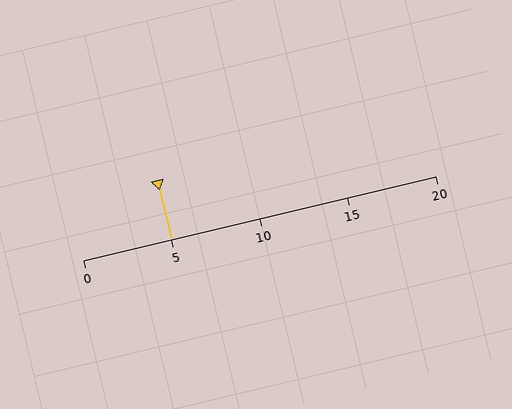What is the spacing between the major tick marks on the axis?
The major ticks are spaced 5 apart.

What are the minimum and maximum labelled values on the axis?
The axis runs from 0 to 20.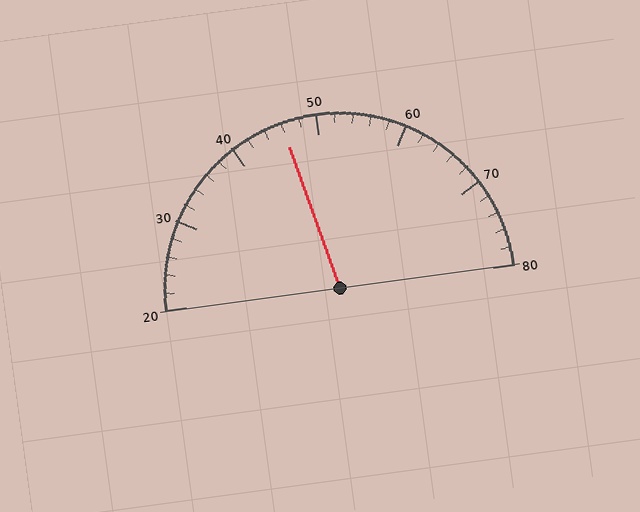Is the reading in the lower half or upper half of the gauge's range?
The reading is in the lower half of the range (20 to 80).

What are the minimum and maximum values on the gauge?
The gauge ranges from 20 to 80.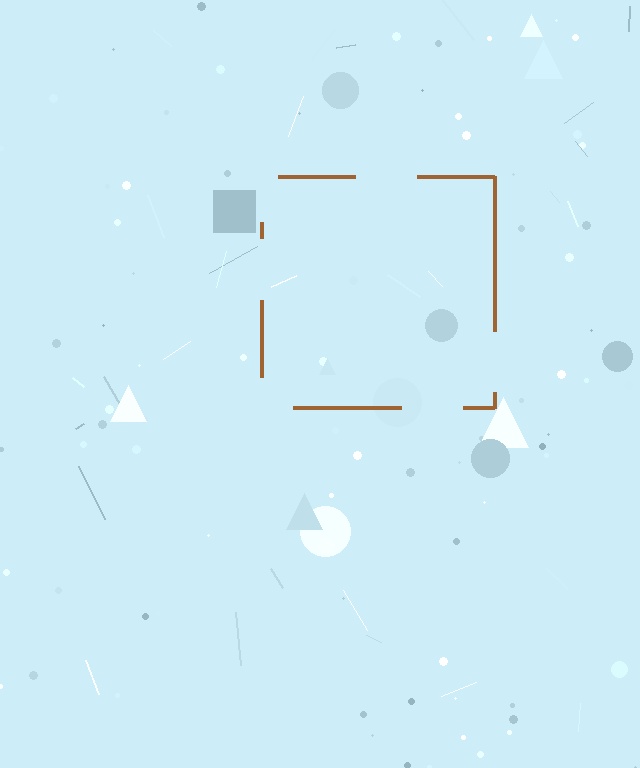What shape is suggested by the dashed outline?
The dashed outline suggests a square.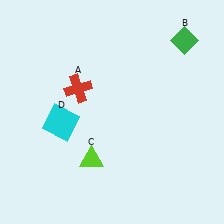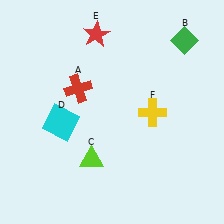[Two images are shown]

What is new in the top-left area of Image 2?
A red star (E) was added in the top-left area of Image 2.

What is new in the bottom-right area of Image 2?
A yellow cross (F) was added in the bottom-right area of Image 2.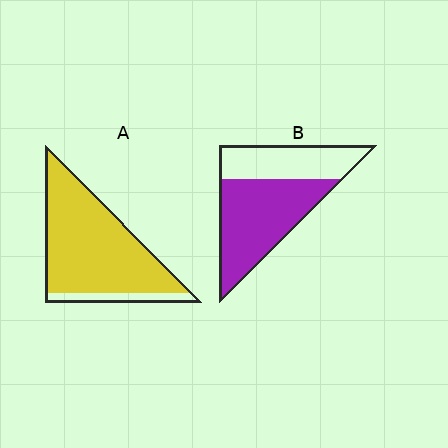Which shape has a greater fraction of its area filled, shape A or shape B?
Shape A.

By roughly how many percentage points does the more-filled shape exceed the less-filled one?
By roughly 25 percentage points (A over B).